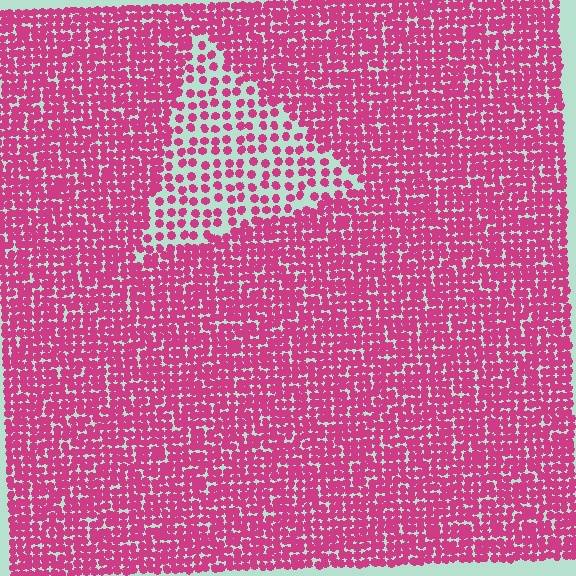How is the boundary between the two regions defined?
The boundary is defined by a change in element density (approximately 2.2x ratio). All elements are the same color, size, and shape.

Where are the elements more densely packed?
The elements are more densely packed outside the triangle boundary.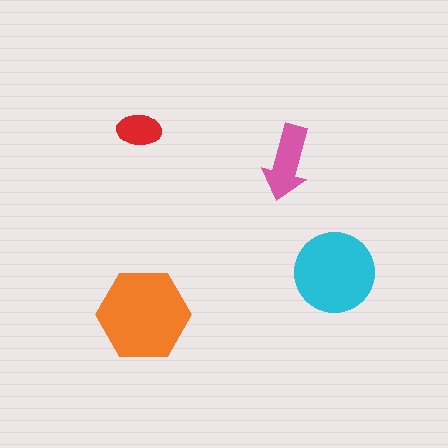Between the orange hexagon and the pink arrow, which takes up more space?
The orange hexagon.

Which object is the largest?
The orange hexagon.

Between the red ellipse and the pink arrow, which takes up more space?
The pink arrow.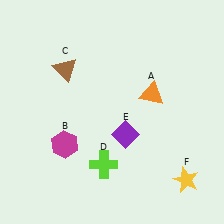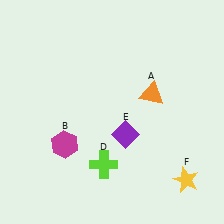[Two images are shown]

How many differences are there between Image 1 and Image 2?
There is 1 difference between the two images.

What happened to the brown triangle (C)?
The brown triangle (C) was removed in Image 2. It was in the top-left area of Image 1.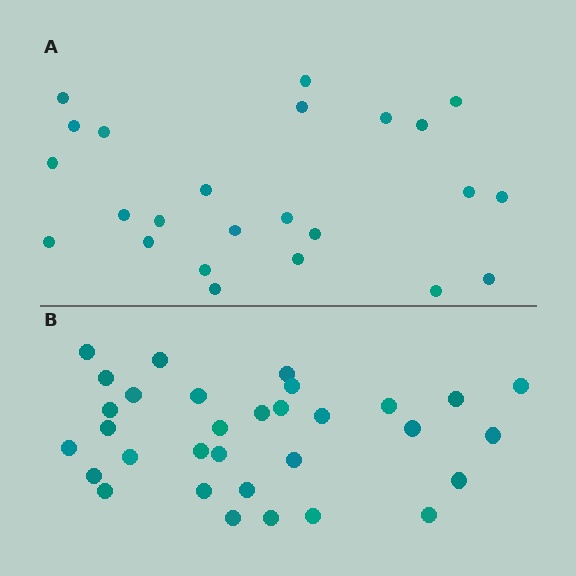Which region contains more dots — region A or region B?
Region B (the bottom region) has more dots.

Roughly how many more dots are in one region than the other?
Region B has roughly 8 or so more dots than region A.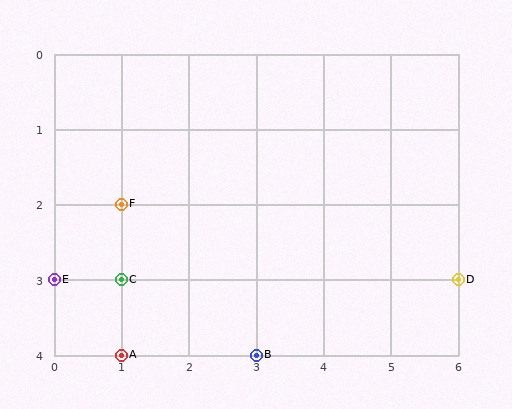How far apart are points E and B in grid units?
Points E and B are 3 columns and 1 row apart (about 3.2 grid units diagonally).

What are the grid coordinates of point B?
Point B is at grid coordinates (3, 4).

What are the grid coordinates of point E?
Point E is at grid coordinates (0, 3).